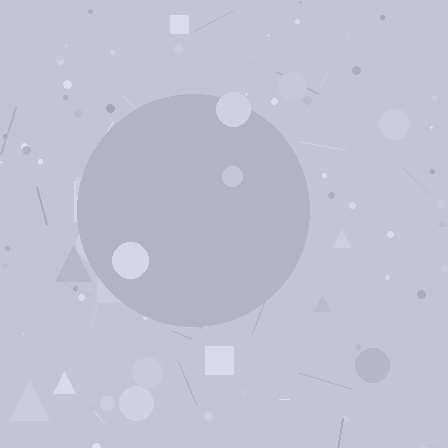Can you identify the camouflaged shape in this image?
The camouflaged shape is a circle.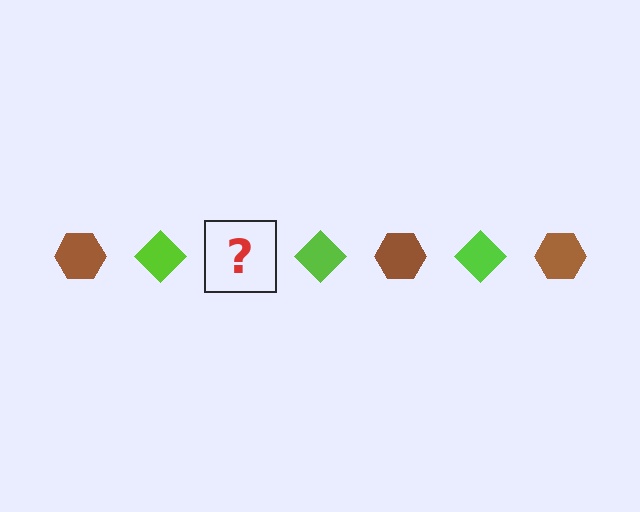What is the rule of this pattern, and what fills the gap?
The rule is that the pattern alternates between brown hexagon and lime diamond. The gap should be filled with a brown hexagon.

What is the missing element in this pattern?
The missing element is a brown hexagon.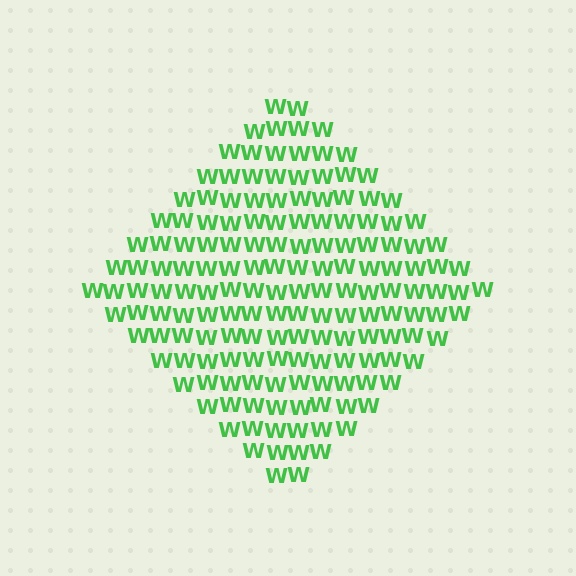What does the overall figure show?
The overall figure shows a diamond.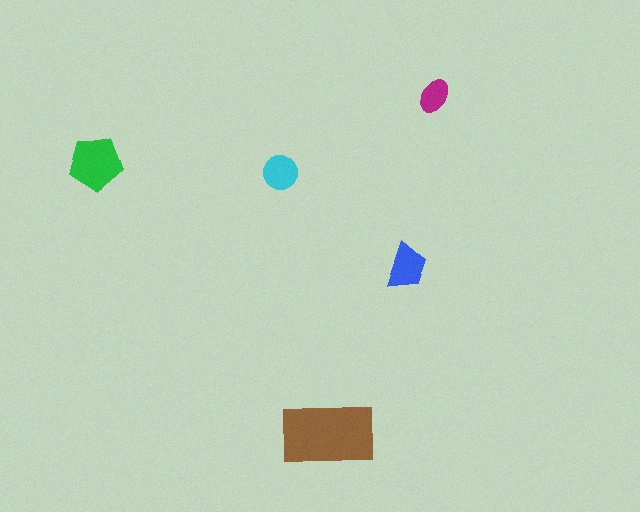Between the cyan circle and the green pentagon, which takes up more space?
The green pentagon.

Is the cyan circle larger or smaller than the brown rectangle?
Smaller.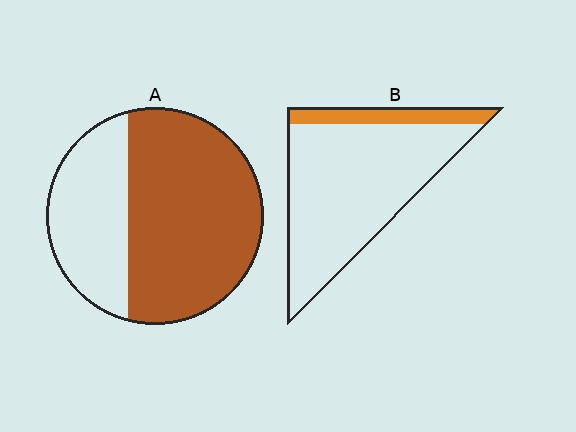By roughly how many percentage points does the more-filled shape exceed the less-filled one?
By roughly 50 percentage points (A over B).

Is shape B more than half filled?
No.